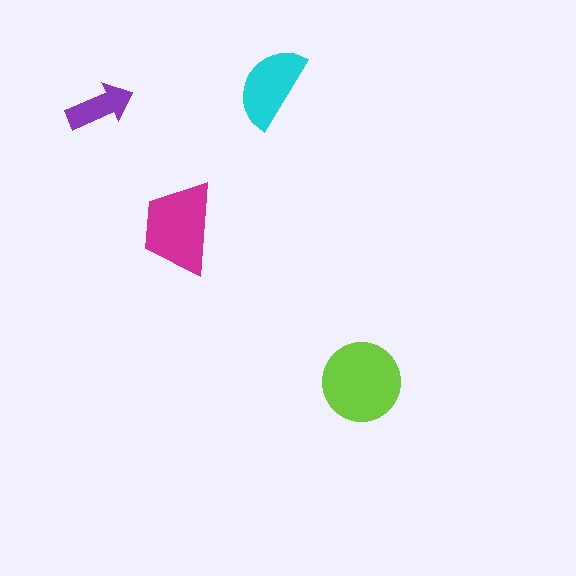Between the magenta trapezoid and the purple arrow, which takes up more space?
The magenta trapezoid.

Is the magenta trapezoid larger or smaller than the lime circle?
Smaller.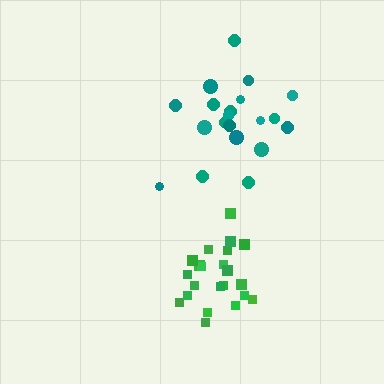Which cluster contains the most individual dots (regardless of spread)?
Green (22).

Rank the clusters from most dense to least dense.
green, teal.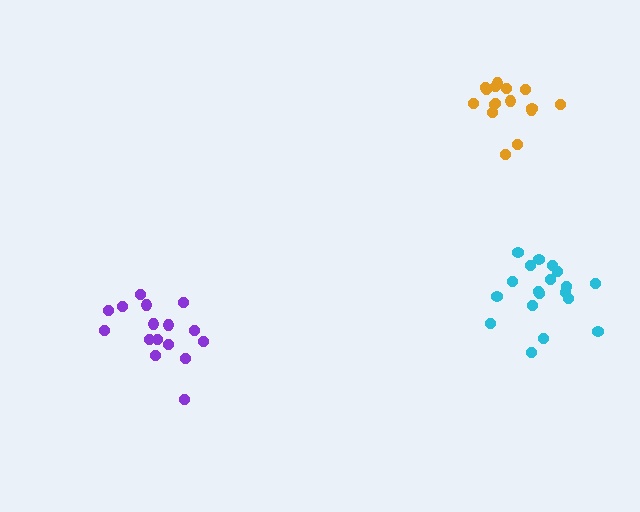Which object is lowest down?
The purple cluster is bottommost.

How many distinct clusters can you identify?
There are 3 distinct clusters.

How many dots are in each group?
Group 1: 16 dots, Group 2: 16 dots, Group 3: 19 dots (51 total).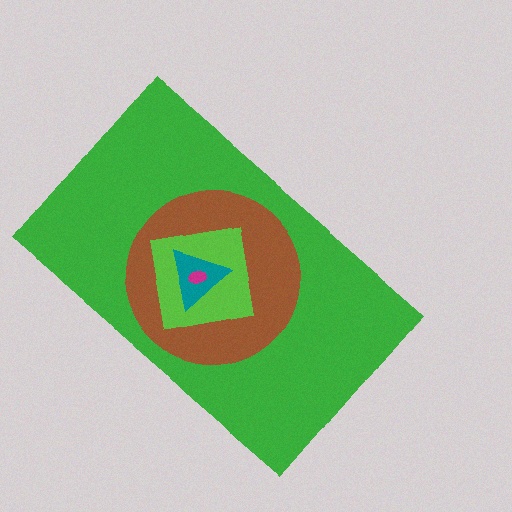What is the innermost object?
The magenta ellipse.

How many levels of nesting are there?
5.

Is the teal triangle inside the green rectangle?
Yes.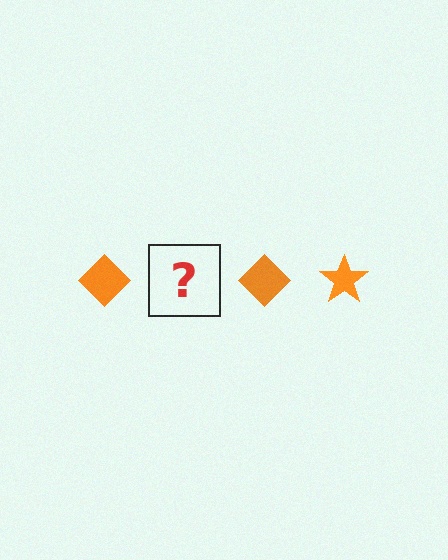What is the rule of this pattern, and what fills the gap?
The rule is that the pattern cycles through diamond, star shapes in orange. The gap should be filled with an orange star.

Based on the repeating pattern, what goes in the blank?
The blank should be an orange star.